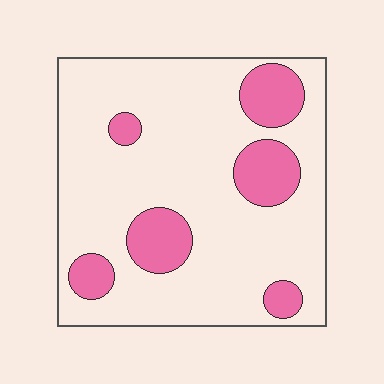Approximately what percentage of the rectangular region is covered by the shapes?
Approximately 20%.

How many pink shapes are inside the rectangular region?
6.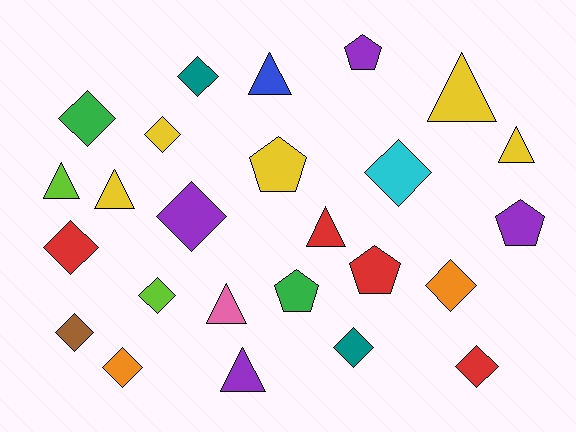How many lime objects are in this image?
There are 2 lime objects.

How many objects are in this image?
There are 25 objects.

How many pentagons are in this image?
There are 5 pentagons.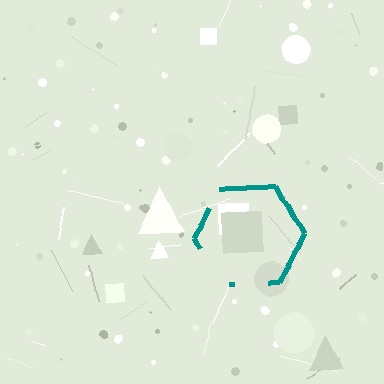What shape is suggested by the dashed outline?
The dashed outline suggests a hexagon.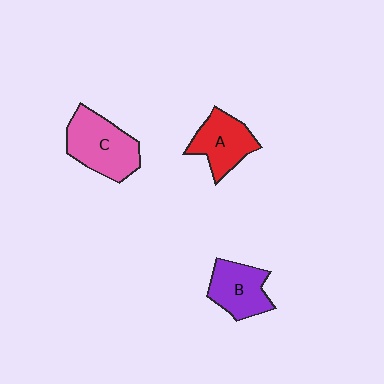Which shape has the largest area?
Shape C (pink).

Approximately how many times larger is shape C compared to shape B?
Approximately 1.3 times.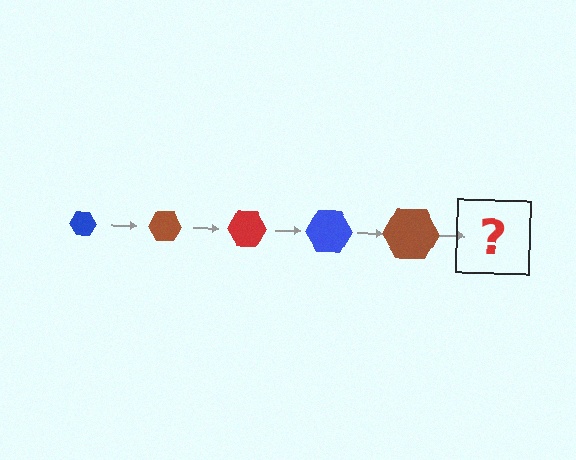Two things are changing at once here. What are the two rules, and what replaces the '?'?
The two rules are that the hexagon grows larger each step and the color cycles through blue, brown, and red. The '?' should be a red hexagon, larger than the previous one.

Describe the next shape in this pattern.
It should be a red hexagon, larger than the previous one.